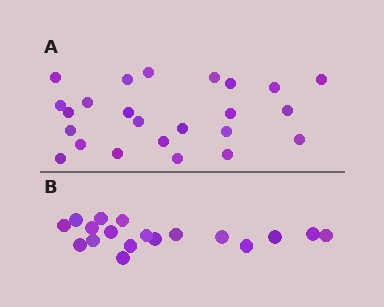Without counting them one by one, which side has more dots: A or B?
Region A (the top region) has more dots.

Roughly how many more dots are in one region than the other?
Region A has about 6 more dots than region B.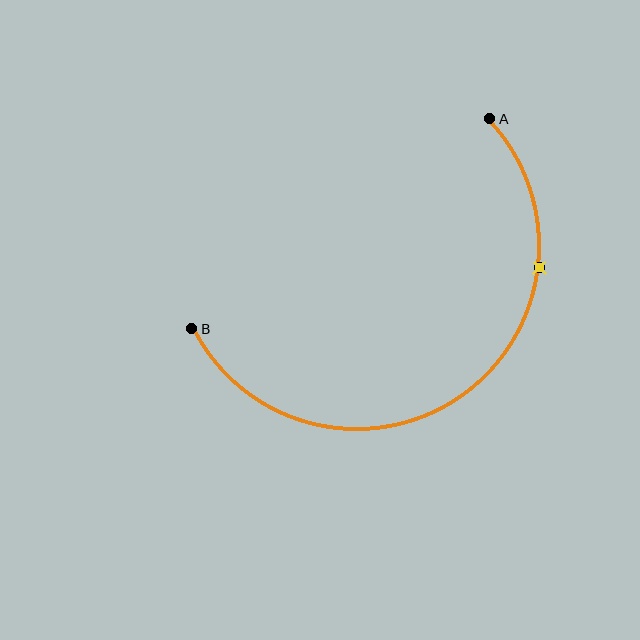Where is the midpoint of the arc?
The arc midpoint is the point on the curve farthest from the straight line joining A and B. It sits below and to the right of that line.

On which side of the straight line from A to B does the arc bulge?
The arc bulges below and to the right of the straight line connecting A and B.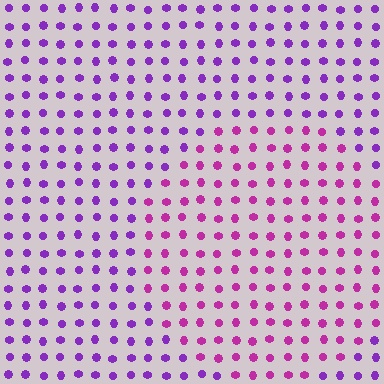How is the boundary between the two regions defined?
The boundary is defined purely by a slight shift in hue (about 34 degrees). Spacing, size, and orientation are identical on both sides.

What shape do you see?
I see a circle.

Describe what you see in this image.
The image is filled with small purple elements in a uniform arrangement. A circle-shaped region is visible where the elements are tinted to a slightly different hue, forming a subtle color boundary.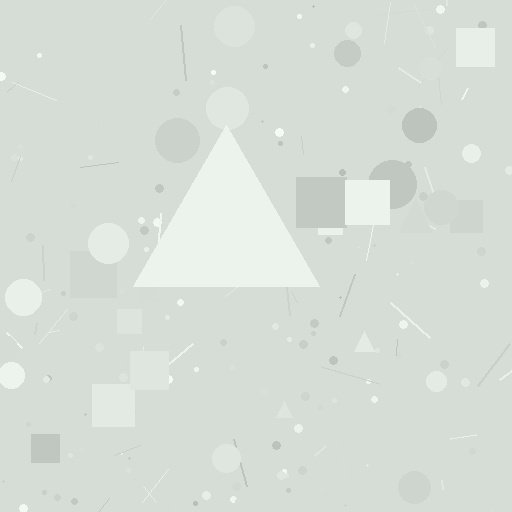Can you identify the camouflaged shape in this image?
The camouflaged shape is a triangle.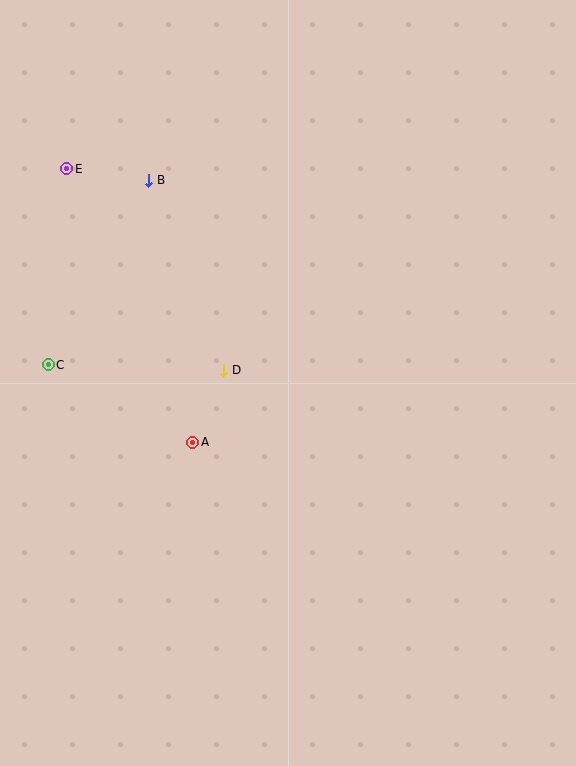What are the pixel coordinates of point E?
Point E is at (67, 169).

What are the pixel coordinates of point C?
Point C is at (48, 365).